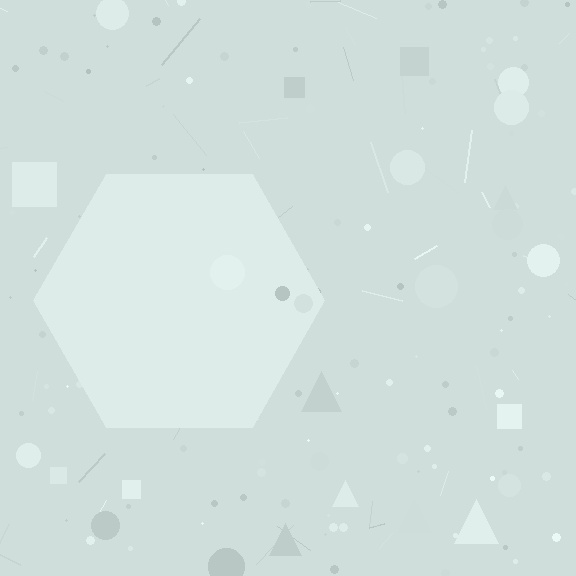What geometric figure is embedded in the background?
A hexagon is embedded in the background.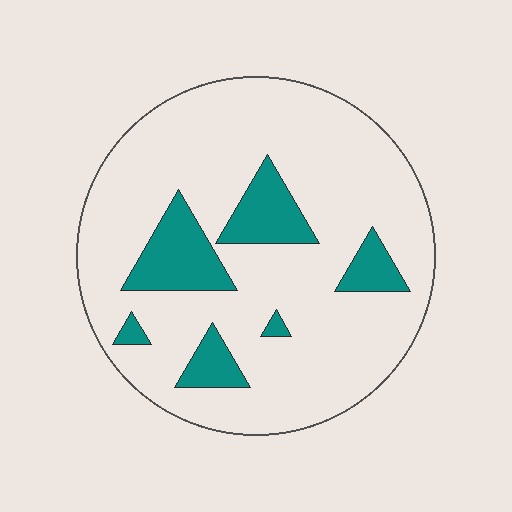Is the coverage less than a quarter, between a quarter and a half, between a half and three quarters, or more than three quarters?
Less than a quarter.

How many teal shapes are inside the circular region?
6.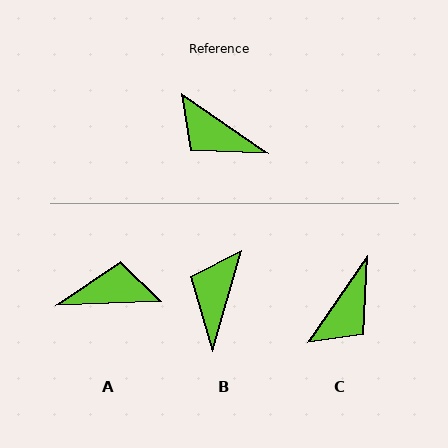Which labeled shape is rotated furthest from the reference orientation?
A, about 143 degrees away.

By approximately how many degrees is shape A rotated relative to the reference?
Approximately 143 degrees clockwise.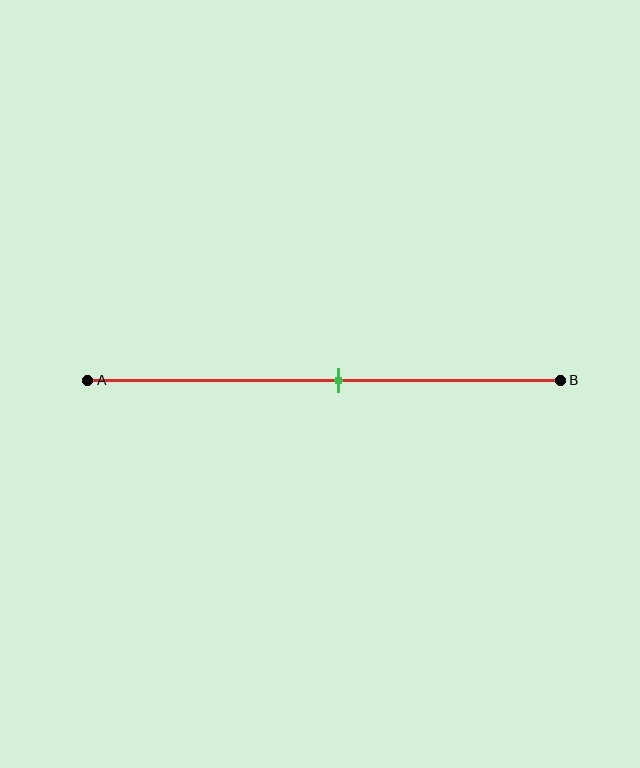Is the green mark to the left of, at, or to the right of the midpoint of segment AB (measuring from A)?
The green mark is to the right of the midpoint of segment AB.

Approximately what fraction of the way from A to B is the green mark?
The green mark is approximately 55% of the way from A to B.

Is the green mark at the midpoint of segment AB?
No, the mark is at about 55% from A, not at the 50% midpoint.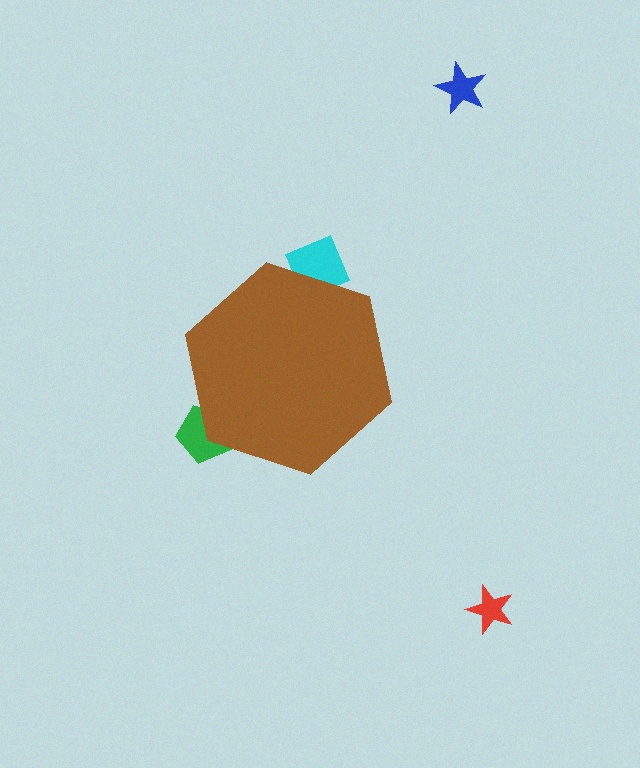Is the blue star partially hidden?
No, the blue star is fully visible.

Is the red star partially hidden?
No, the red star is fully visible.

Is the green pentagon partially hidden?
Yes, the green pentagon is partially hidden behind the brown hexagon.